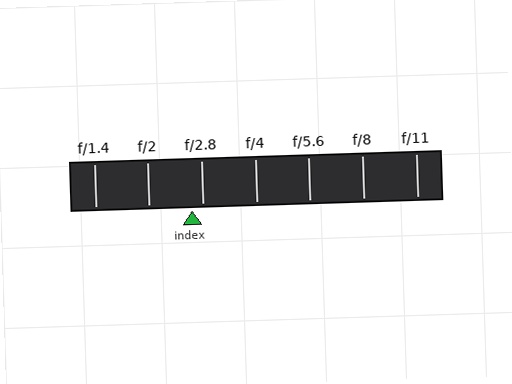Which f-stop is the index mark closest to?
The index mark is closest to f/2.8.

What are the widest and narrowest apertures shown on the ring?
The widest aperture shown is f/1.4 and the narrowest is f/11.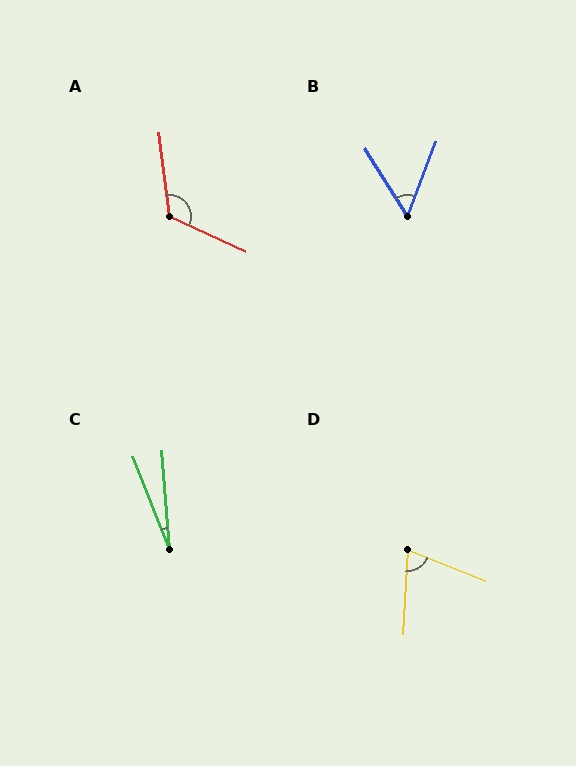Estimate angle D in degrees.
Approximately 72 degrees.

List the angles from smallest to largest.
C (17°), B (53°), D (72°), A (122°).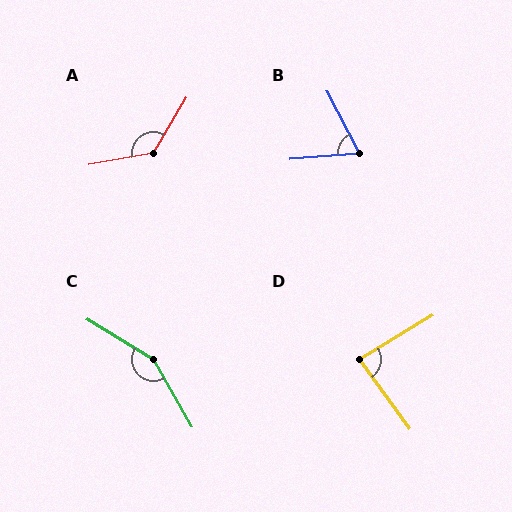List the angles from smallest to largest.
B (67°), D (85°), A (131°), C (151°).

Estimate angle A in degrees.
Approximately 131 degrees.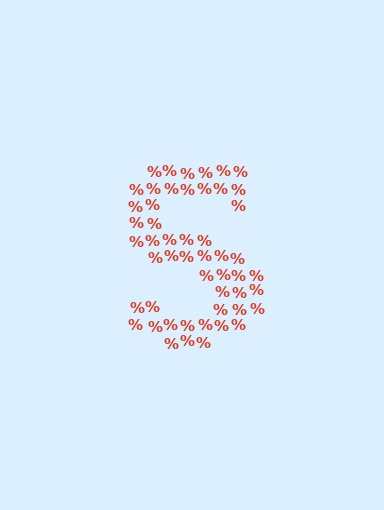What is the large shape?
The large shape is the letter S.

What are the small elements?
The small elements are percent signs.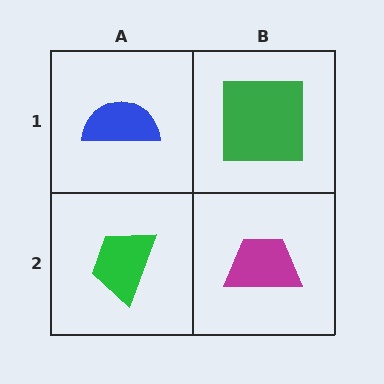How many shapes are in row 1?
2 shapes.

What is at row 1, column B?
A green square.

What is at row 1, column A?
A blue semicircle.